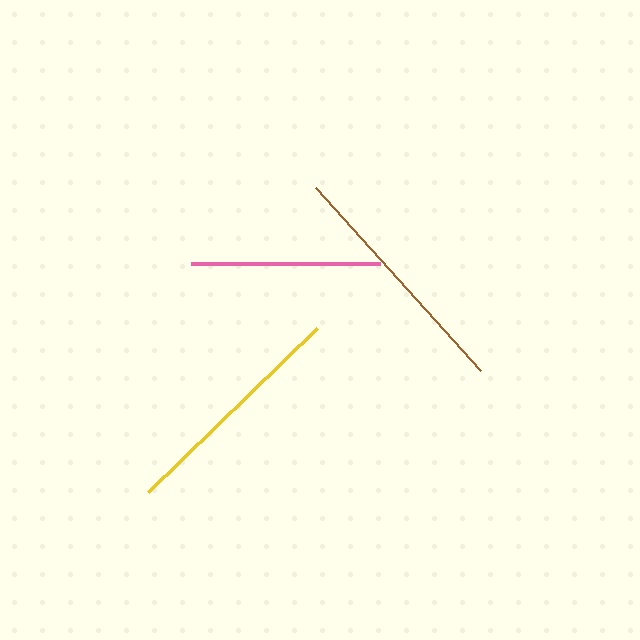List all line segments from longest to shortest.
From longest to shortest: brown, yellow, pink.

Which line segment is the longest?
The brown line is the longest at approximately 247 pixels.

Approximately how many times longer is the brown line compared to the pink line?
The brown line is approximately 1.3 times the length of the pink line.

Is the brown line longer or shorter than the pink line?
The brown line is longer than the pink line.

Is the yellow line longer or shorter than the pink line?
The yellow line is longer than the pink line.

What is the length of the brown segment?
The brown segment is approximately 247 pixels long.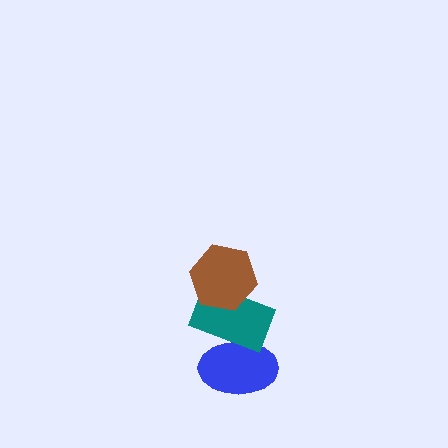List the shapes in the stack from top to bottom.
From top to bottom: the brown hexagon, the teal rectangle, the blue ellipse.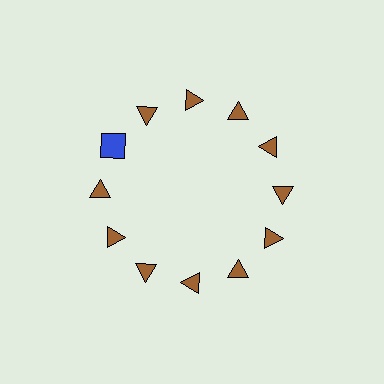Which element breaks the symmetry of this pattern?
The blue square at roughly the 10 o'clock position breaks the symmetry. All other shapes are brown triangles.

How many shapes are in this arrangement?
There are 12 shapes arranged in a ring pattern.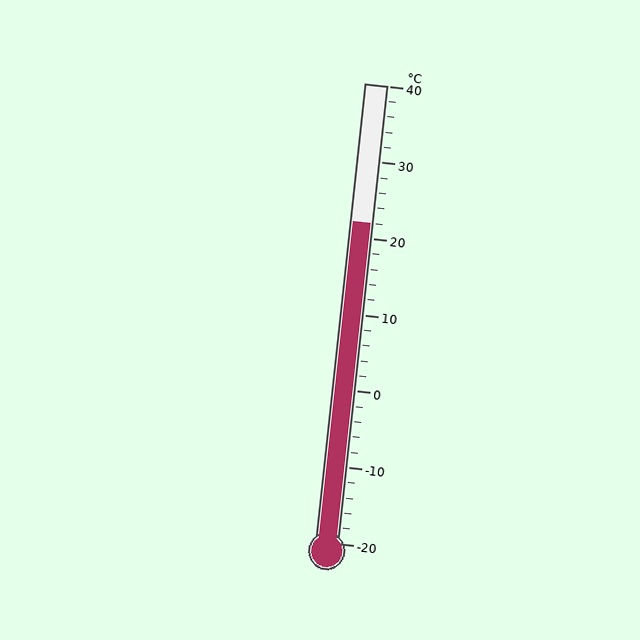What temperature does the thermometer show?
The thermometer shows approximately 22°C.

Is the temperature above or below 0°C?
The temperature is above 0°C.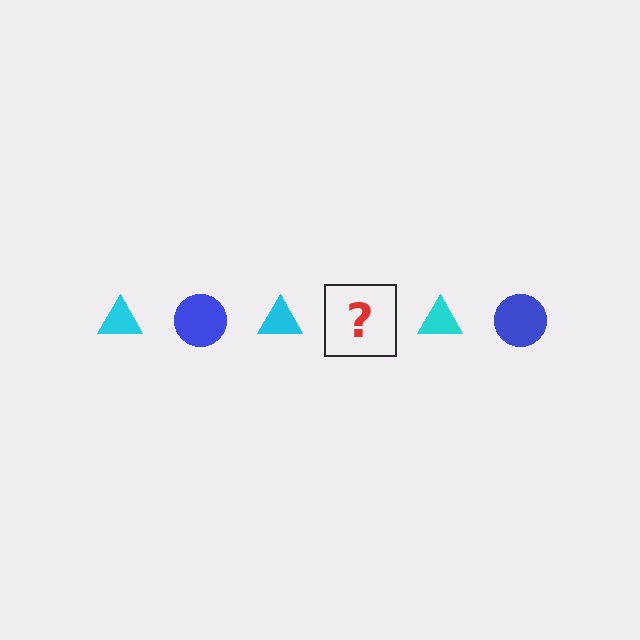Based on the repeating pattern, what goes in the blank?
The blank should be a blue circle.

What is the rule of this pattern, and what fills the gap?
The rule is that the pattern alternates between cyan triangle and blue circle. The gap should be filled with a blue circle.